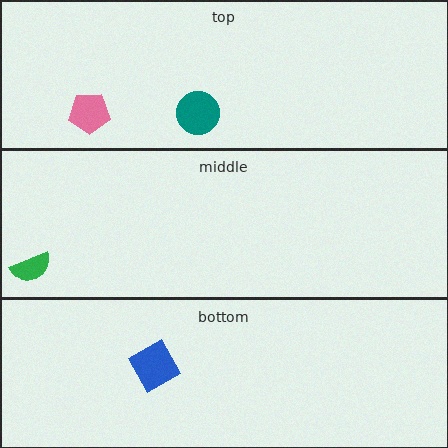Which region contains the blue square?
The bottom region.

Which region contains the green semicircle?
The middle region.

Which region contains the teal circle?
The top region.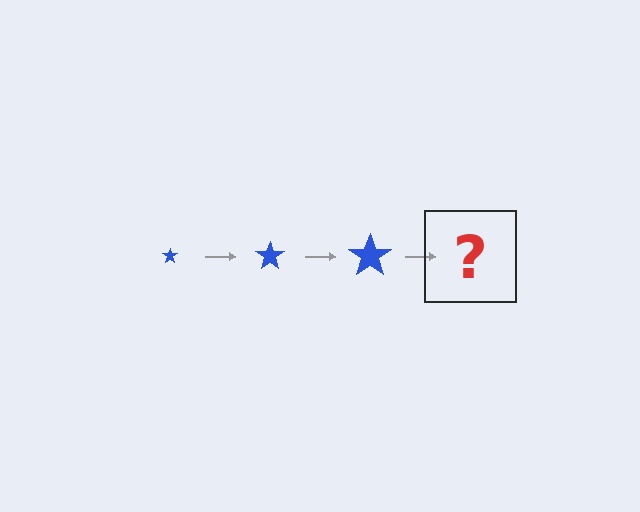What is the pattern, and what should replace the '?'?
The pattern is that the star gets progressively larger each step. The '?' should be a blue star, larger than the previous one.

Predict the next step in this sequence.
The next step is a blue star, larger than the previous one.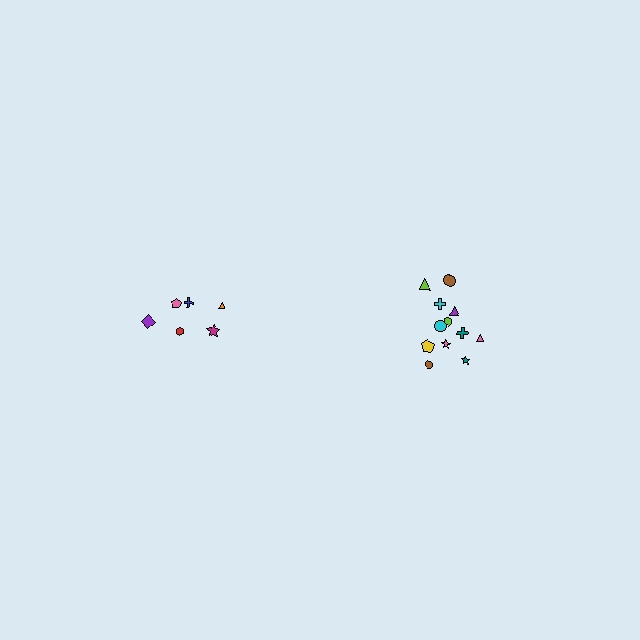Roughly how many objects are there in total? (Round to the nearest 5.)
Roughly 20 objects in total.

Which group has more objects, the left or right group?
The right group.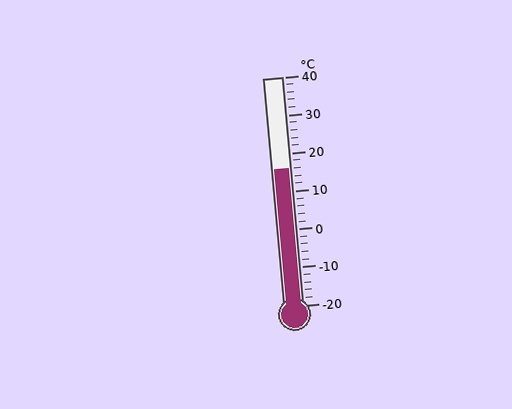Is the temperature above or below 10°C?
The temperature is above 10°C.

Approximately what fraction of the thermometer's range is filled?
The thermometer is filled to approximately 60% of its range.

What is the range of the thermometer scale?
The thermometer scale ranges from -20°C to 40°C.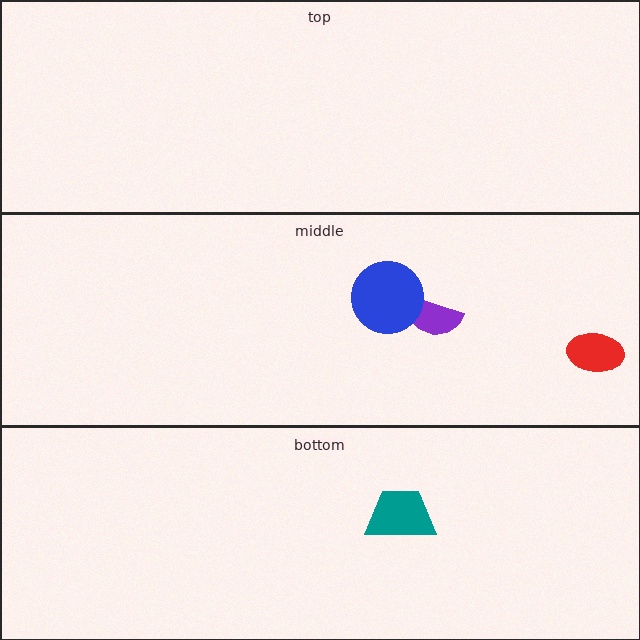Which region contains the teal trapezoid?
The bottom region.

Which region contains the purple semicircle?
The middle region.